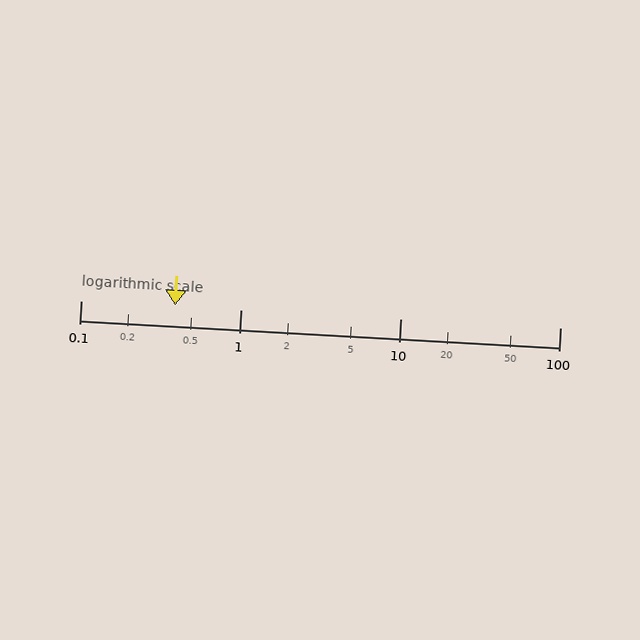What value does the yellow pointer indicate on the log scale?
The pointer indicates approximately 0.39.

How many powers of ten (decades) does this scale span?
The scale spans 3 decades, from 0.1 to 100.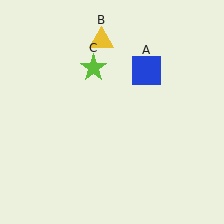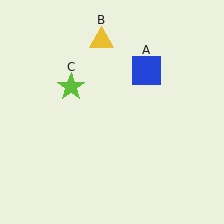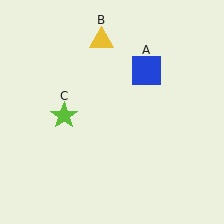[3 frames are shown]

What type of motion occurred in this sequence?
The lime star (object C) rotated counterclockwise around the center of the scene.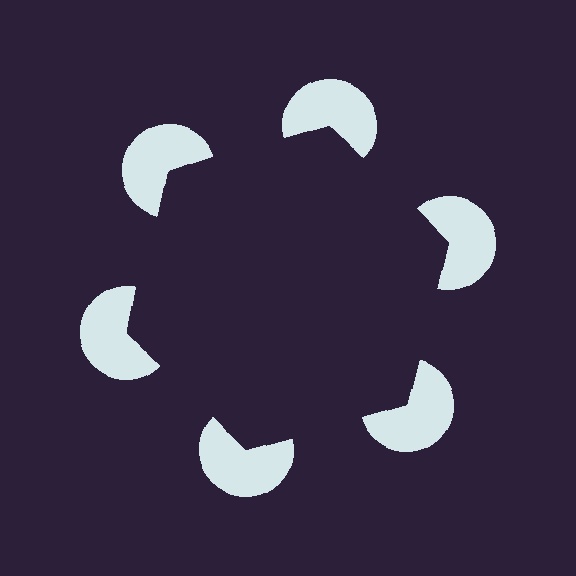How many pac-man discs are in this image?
There are 6 — one at each vertex of the illusory hexagon.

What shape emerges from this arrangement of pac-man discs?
An illusory hexagon — its edges are inferred from the aligned wedge cuts in the pac-man discs, not physically drawn.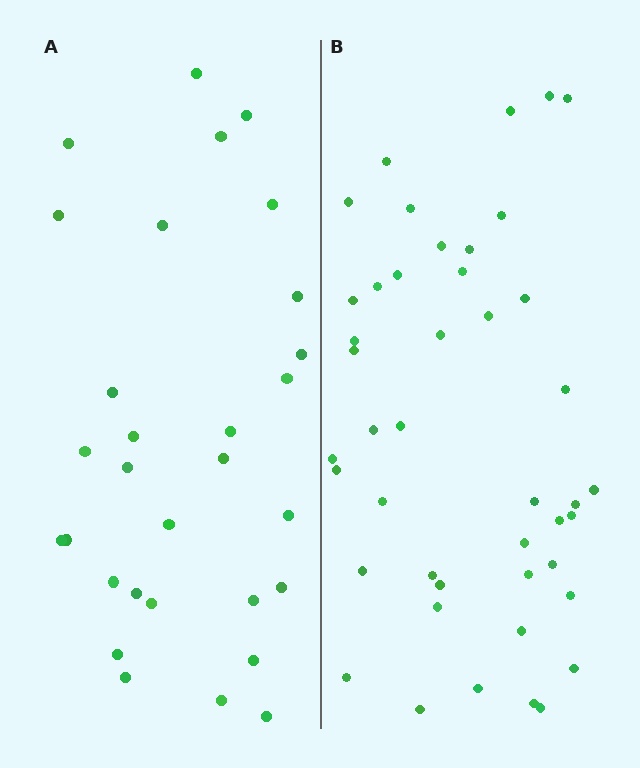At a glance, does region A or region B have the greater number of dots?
Region B (the right region) has more dots.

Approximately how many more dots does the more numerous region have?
Region B has approximately 15 more dots than region A.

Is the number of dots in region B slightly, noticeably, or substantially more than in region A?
Region B has substantially more. The ratio is roughly 1.5 to 1.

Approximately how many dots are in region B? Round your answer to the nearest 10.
About 40 dots. (The exact count is 44, which rounds to 40.)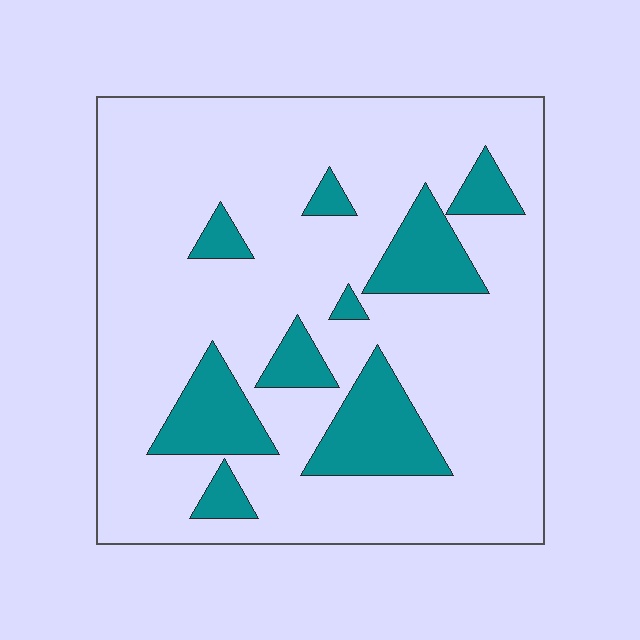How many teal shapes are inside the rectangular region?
9.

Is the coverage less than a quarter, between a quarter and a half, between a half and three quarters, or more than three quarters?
Less than a quarter.